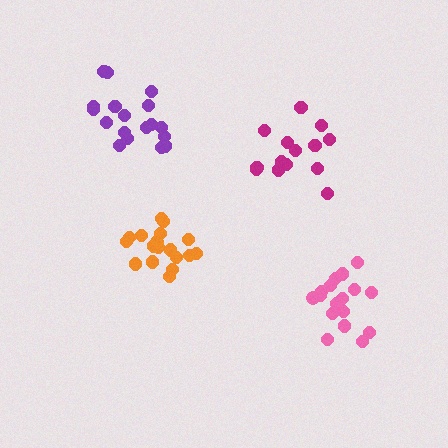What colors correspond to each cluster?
The clusters are colored: orange, magenta, purple, pink.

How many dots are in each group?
Group 1: 18 dots, Group 2: 14 dots, Group 3: 18 dots, Group 4: 17 dots (67 total).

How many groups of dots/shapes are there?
There are 4 groups.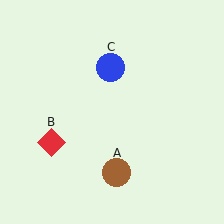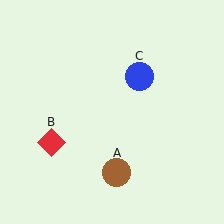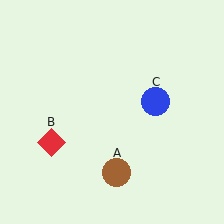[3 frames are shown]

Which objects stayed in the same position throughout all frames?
Brown circle (object A) and red diamond (object B) remained stationary.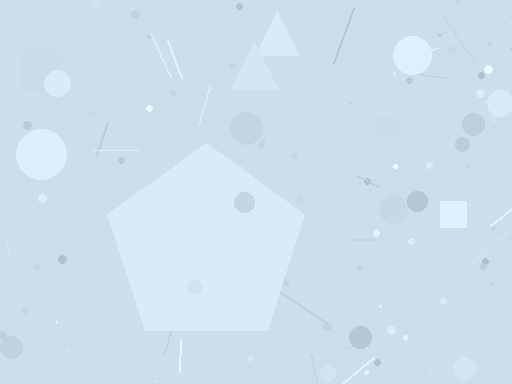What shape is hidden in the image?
A pentagon is hidden in the image.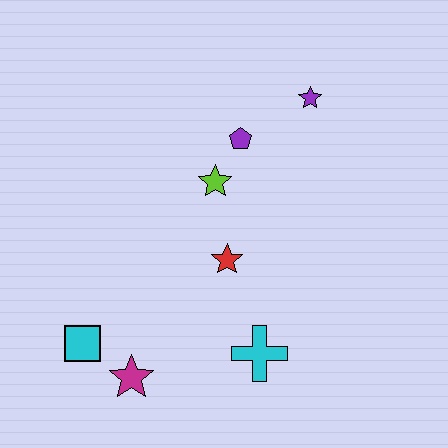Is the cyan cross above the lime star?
No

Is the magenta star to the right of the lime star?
No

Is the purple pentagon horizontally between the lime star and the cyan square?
No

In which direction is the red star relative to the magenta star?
The red star is above the magenta star.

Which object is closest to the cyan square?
The magenta star is closest to the cyan square.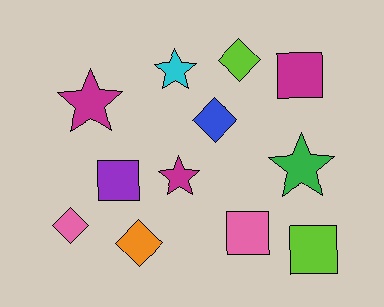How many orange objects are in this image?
There is 1 orange object.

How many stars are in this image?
There are 4 stars.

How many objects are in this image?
There are 12 objects.